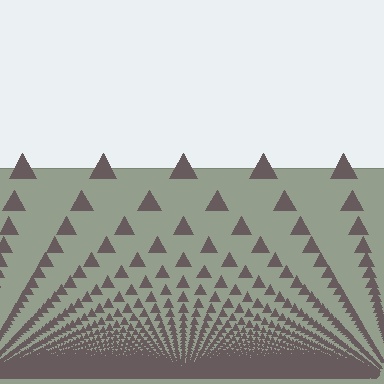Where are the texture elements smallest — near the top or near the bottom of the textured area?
Near the bottom.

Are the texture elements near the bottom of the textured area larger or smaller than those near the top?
Smaller. The gradient is inverted — elements near the bottom are smaller and denser.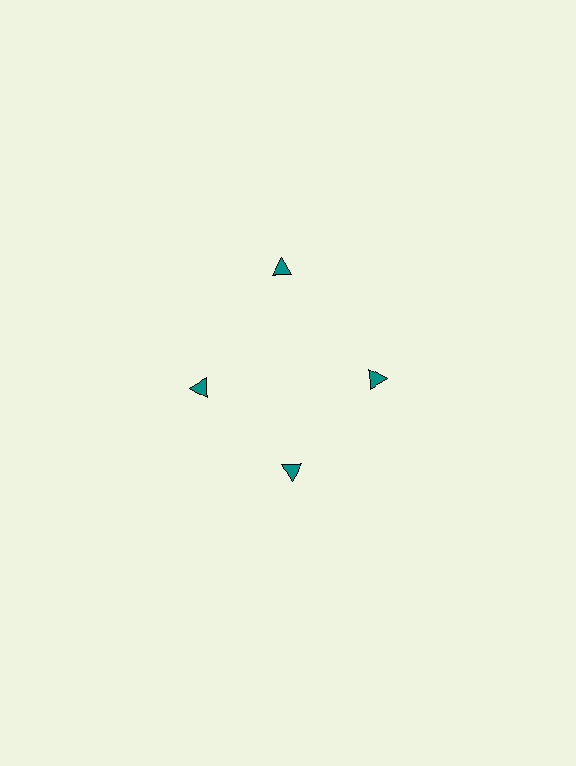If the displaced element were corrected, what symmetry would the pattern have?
It would have 4-fold rotational symmetry — the pattern would map onto itself every 90 degrees.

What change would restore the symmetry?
The symmetry would be restored by moving it inward, back onto the ring so that all 4 triangles sit at equal angles and equal distance from the center.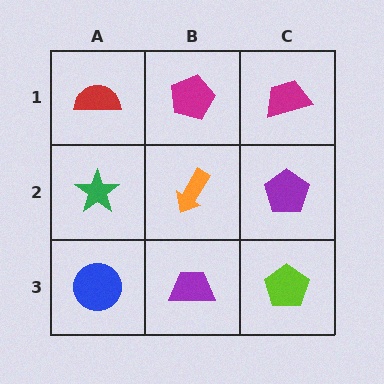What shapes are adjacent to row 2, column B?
A magenta pentagon (row 1, column B), a purple trapezoid (row 3, column B), a green star (row 2, column A), a purple pentagon (row 2, column C).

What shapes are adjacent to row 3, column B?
An orange arrow (row 2, column B), a blue circle (row 3, column A), a lime pentagon (row 3, column C).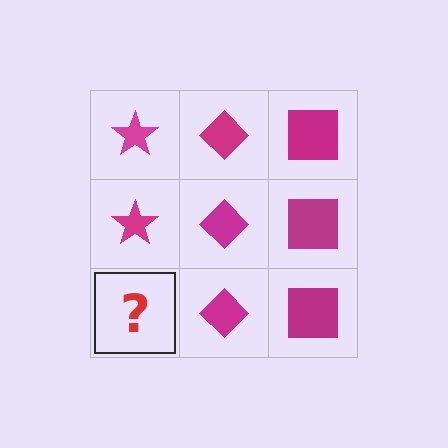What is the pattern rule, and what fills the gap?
The rule is that each column has a consistent shape. The gap should be filled with a magenta star.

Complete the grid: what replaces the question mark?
The question mark should be replaced with a magenta star.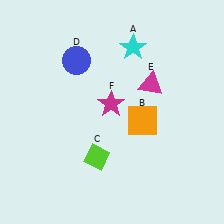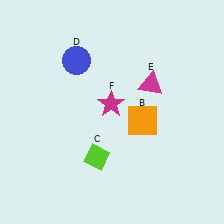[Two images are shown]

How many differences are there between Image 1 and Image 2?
There is 1 difference between the two images.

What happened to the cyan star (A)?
The cyan star (A) was removed in Image 2. It was in the top-right area of Image 1.